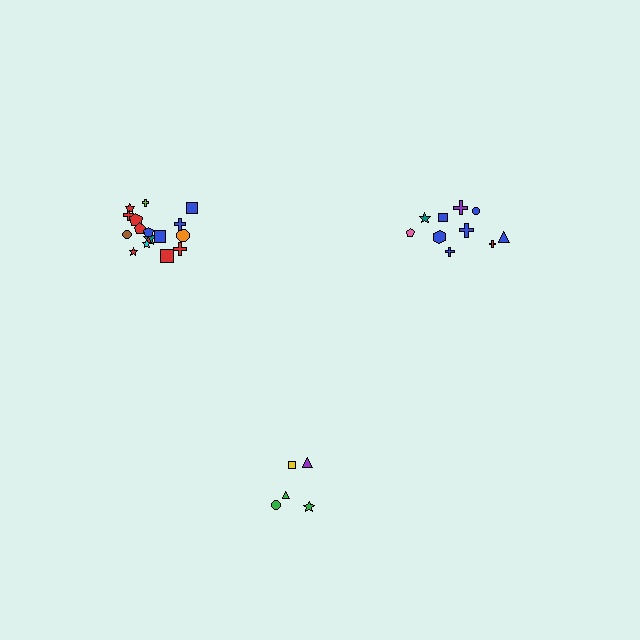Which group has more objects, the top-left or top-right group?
The top-left group.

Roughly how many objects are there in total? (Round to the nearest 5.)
Roughly 35 objects in total.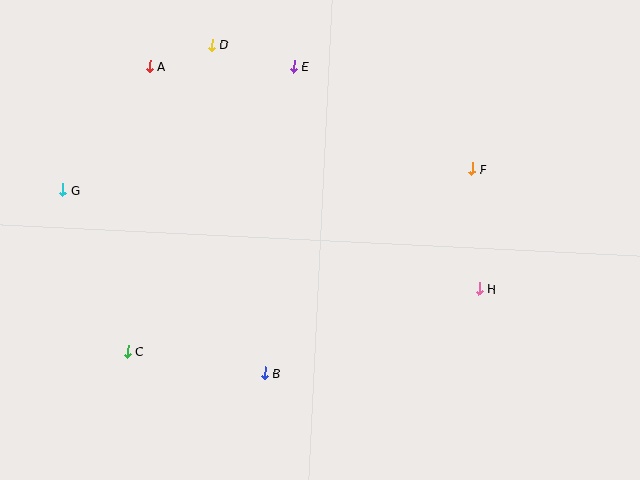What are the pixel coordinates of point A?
Point A is at (150, 66).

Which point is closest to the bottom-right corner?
Point H is closest to the bottom-right corner.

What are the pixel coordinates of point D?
Point D is at (212, 45).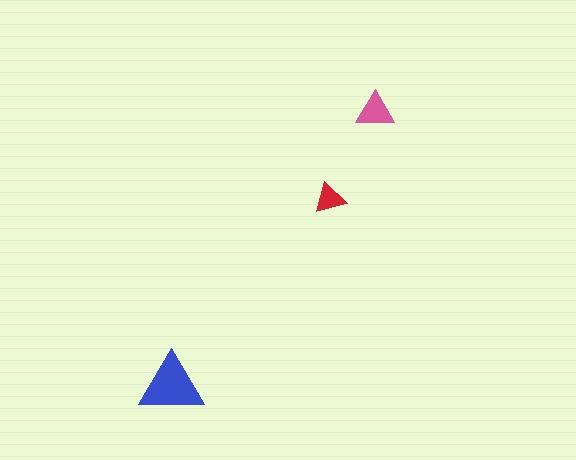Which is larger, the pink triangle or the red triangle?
The pink one.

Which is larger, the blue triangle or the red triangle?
The blue one.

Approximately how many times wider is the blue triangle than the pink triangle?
About 1.5 times wider.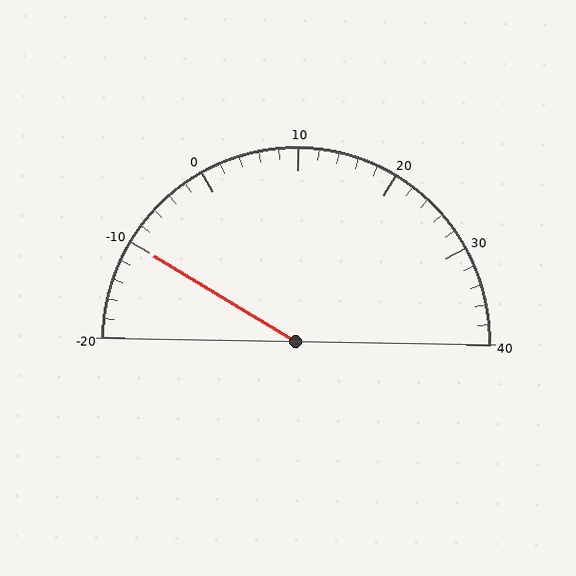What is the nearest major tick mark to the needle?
The nearest major tick mark is -10.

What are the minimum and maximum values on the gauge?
The gauge ranges from -20 to 40.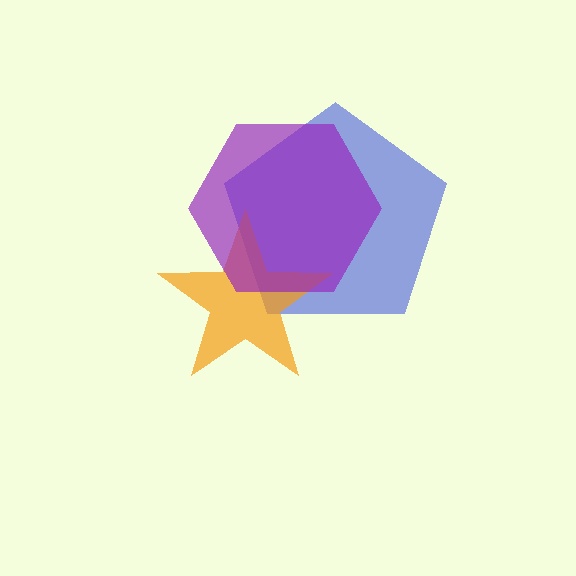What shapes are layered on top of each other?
The layered shapes are: a blue pentagon, an orange star, a purple hexagon.